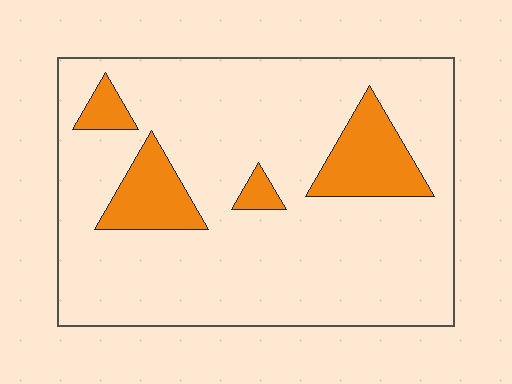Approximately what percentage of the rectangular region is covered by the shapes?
Approximately 15%.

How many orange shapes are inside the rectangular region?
4.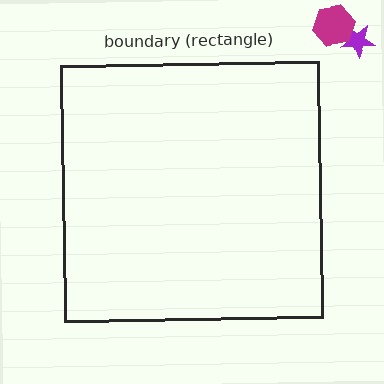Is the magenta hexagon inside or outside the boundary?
Outside.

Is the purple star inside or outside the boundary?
Outside.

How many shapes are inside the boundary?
0 inside, 2 outside.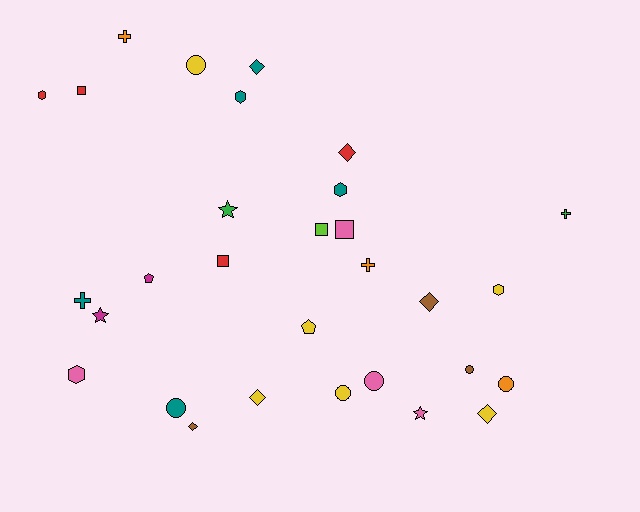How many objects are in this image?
There are 30 objects.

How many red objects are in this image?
There are 4 red objects.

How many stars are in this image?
There are 3 stars.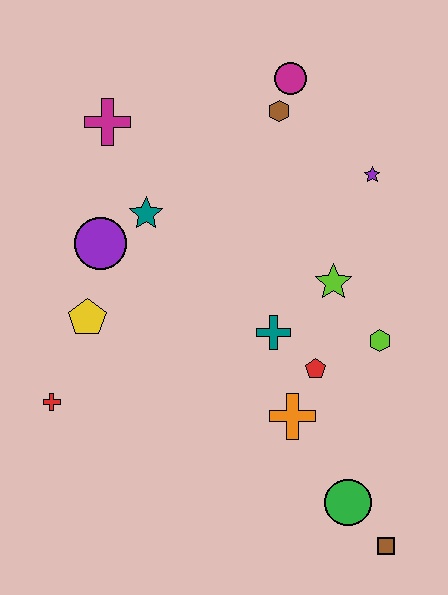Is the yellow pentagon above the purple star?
No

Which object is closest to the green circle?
The brown square is closest to the green circle.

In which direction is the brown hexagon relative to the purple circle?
The brown hexagon is to the right of the purple circle.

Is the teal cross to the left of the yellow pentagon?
No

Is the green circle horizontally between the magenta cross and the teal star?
No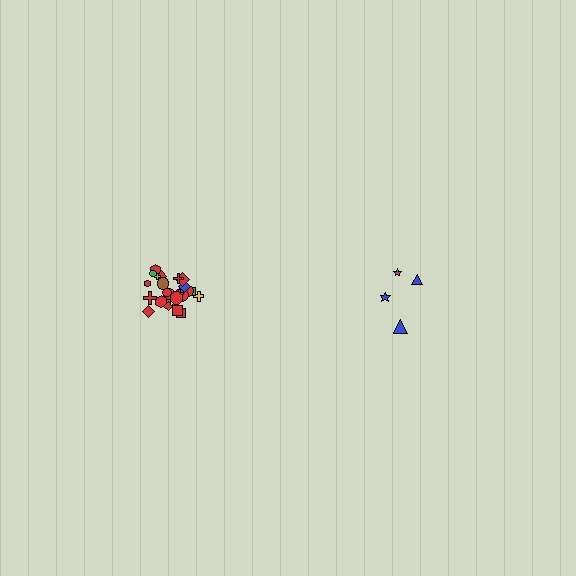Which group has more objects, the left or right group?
The left group.